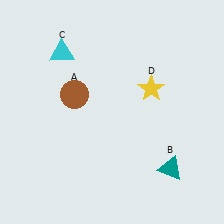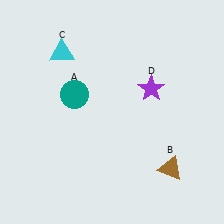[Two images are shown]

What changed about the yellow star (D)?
In Image 1, D is yellow. In Image 2, it changed to purple.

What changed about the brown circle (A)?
In Image 1, A is brown. In Image 2, it changed to teal.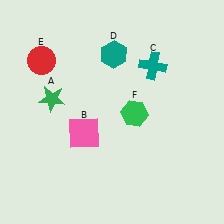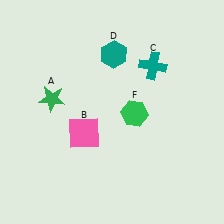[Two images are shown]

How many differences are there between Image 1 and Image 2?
There is 1 difference between the two images.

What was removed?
The red circle (E) was removed in Image 2.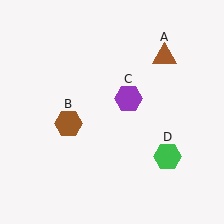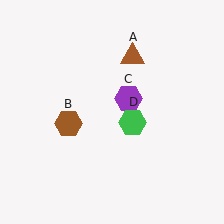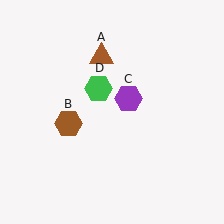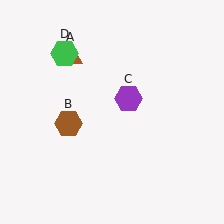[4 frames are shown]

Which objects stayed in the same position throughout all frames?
Brown hexagon (object B) and purple hexagon (object C) remained stationary.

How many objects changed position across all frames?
2 objects changed position: brown triangle (object A), green hexagon (object D).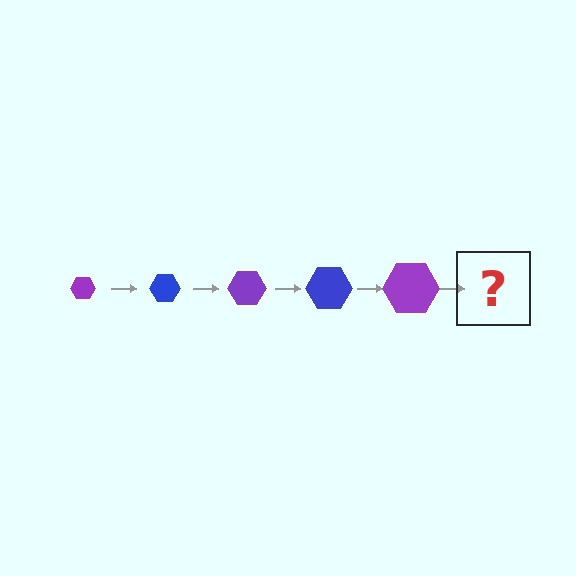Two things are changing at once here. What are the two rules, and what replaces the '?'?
The two rules are that the hexagon grows larger each step and the color cycles through purple and blue. The '?' should be a blue hexagon, larger than the previous one.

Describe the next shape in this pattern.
It should be a blue hexagon, larger than the previous one.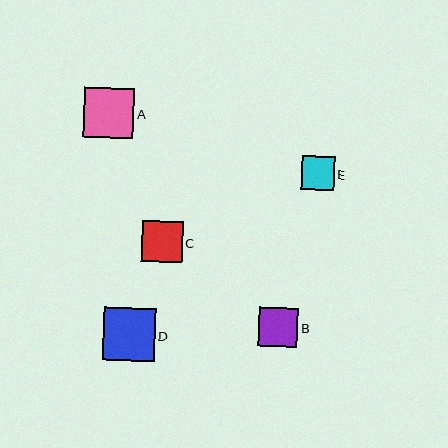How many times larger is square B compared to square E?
Square B is approximately 1.2 times the size of square E.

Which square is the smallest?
Square E is the smallest with a size of approximately 33 pixels.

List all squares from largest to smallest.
From largest to smallest: D, A, C, B, E.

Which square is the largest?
Square D is the largest with a size of approximately 52 pixels.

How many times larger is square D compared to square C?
Square D is approximately 1.3 times the size of square C.